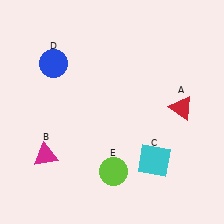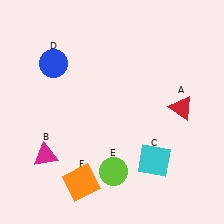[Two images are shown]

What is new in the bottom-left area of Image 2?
An orange square (F) was added in the bottom-left area of Image 2.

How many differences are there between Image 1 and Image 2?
There is 1 difference between the two images.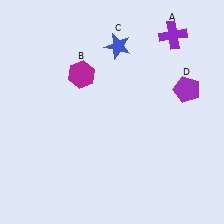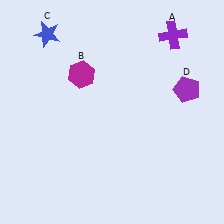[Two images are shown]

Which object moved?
The blue star (C) moved left.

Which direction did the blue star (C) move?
The blue star (C) moved left.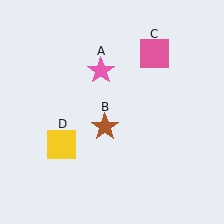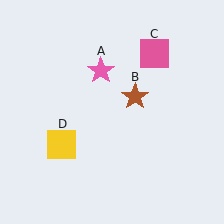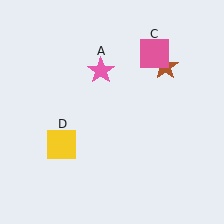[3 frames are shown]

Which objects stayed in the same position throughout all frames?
Pink star (object A) and pink square (object C) and yellow square (object D) remained stationary.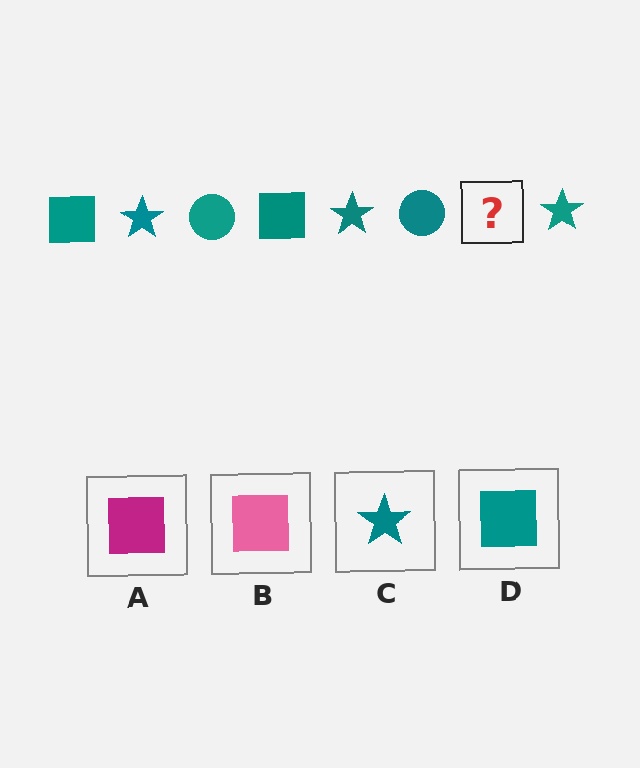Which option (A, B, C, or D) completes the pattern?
D.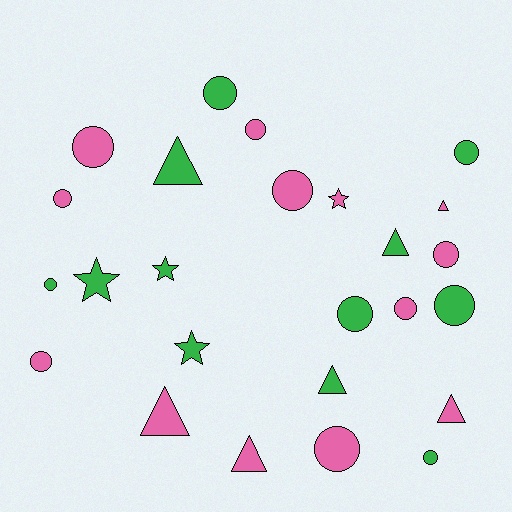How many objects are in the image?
There are 25 objects.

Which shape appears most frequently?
Circle, with 14 objects.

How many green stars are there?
There are 3 green stars.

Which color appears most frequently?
Pink, with 13 objects.